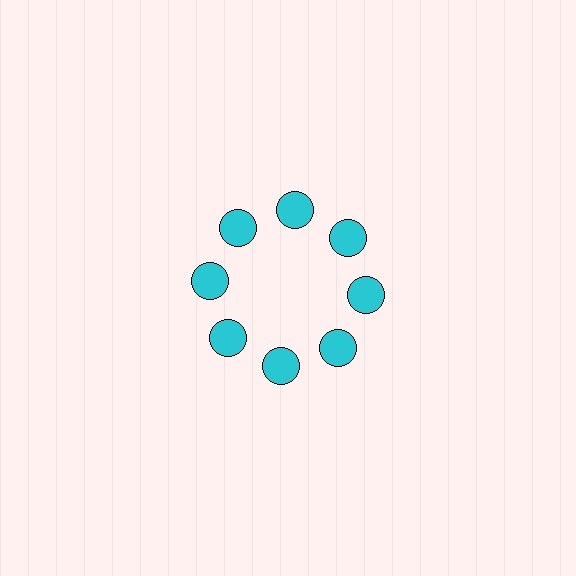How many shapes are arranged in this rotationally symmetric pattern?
There are 8 shapes, arranged in 8 groups of 1.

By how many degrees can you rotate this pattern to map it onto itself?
The pattern maps onto itself every 45 degrees of rotation.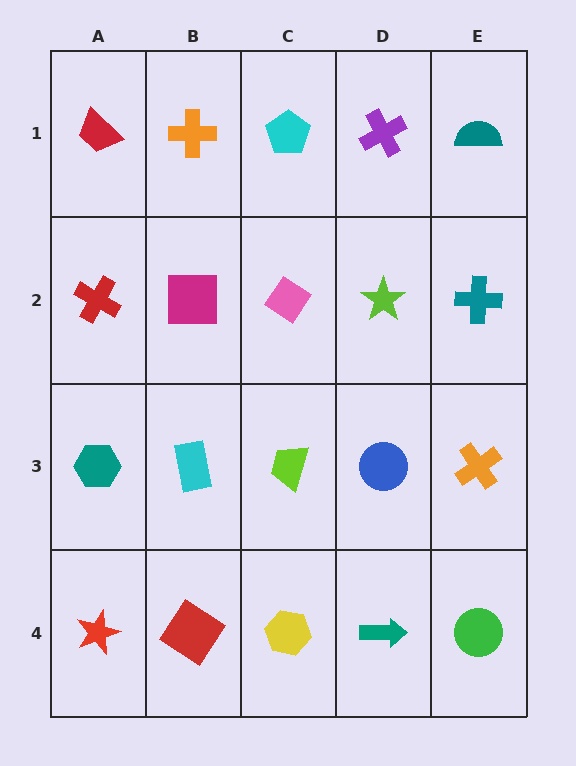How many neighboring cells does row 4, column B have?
3.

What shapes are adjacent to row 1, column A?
A red cross (row 2, column A), an orange cross (row 1, column B).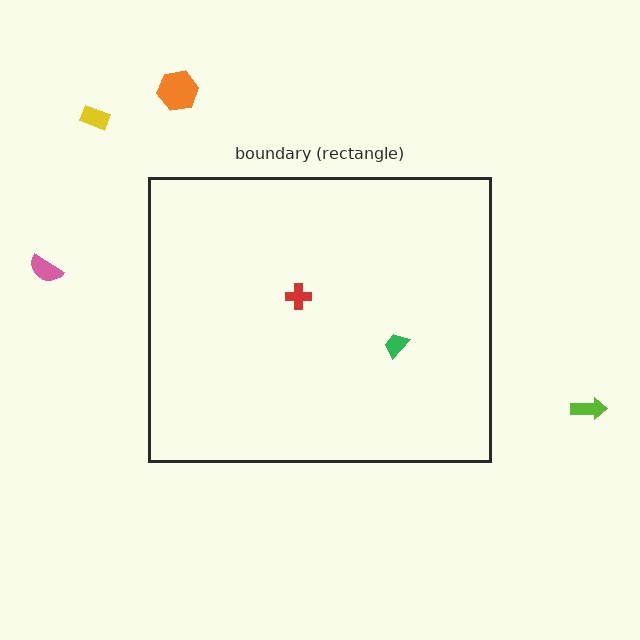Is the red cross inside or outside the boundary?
Inside.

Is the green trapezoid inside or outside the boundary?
Inside.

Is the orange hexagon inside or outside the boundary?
Outside.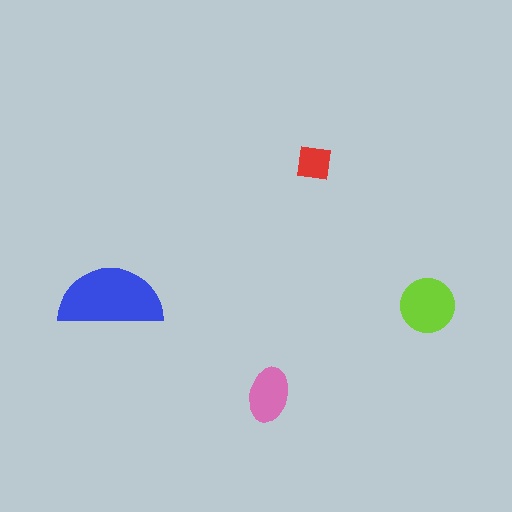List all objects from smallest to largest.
The red square, the pink ellipse, the lime circle, the blue semicircle.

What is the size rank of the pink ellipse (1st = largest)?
3rd.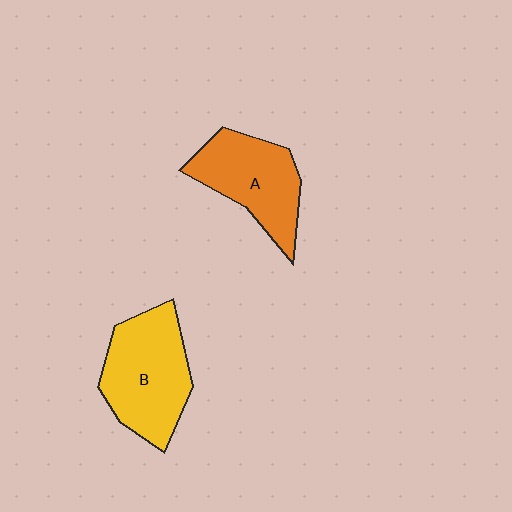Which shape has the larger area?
Shape B (yellow).